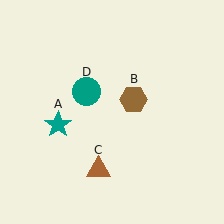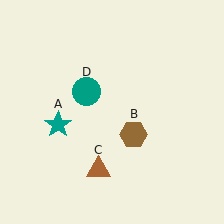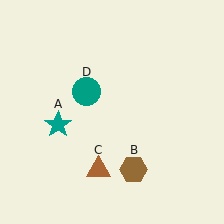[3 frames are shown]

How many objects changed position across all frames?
1 object changed position: brown hexagon (object B).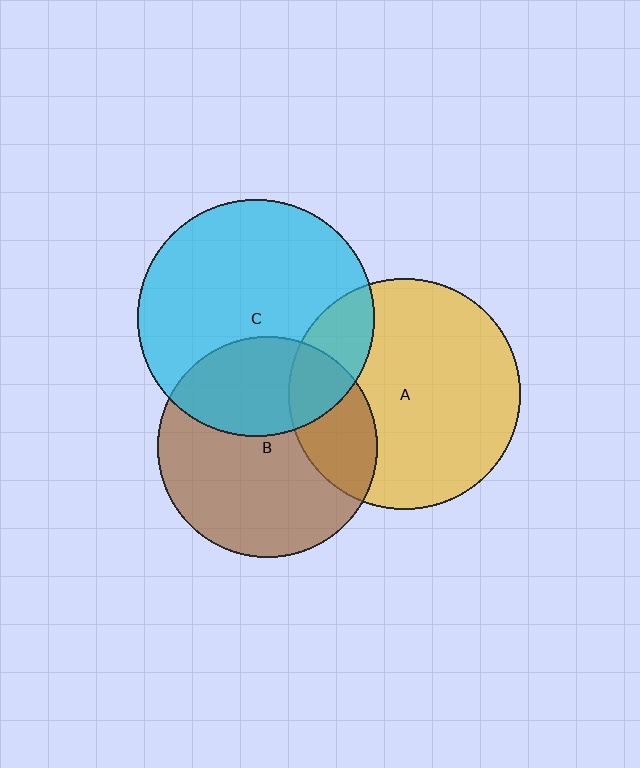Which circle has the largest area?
Circle C (cyan).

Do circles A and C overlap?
Yes.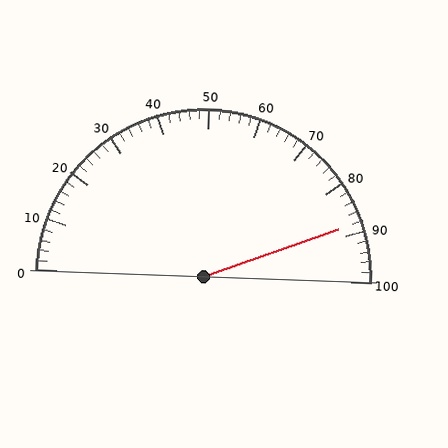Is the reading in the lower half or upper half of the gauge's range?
The reading is in the upper half of the range (0 to 100).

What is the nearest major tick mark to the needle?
The nearest major tick mark is 90.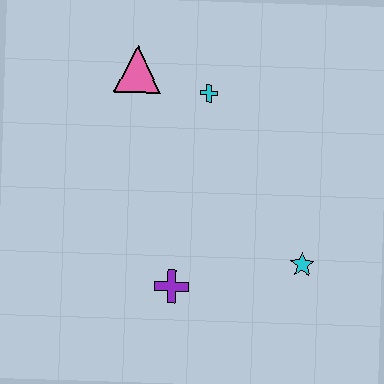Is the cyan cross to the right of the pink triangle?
Yes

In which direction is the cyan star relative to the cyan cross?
The cyan star is below the cyan cross.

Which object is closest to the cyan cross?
The pink triangle is closest to the cyan cross.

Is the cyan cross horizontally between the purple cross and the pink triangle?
No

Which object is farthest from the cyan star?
The pink triangle is farthest from the cyan star.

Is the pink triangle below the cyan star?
No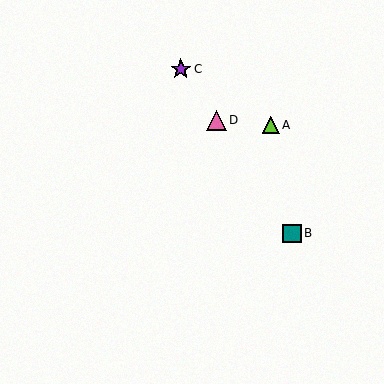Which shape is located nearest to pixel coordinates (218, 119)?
The pink triangle (labeled D) at (217, 120) is nearest to that location.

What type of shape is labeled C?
Shape C is a purple star.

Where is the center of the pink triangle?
The center of the pink triangle is at (217, 120).